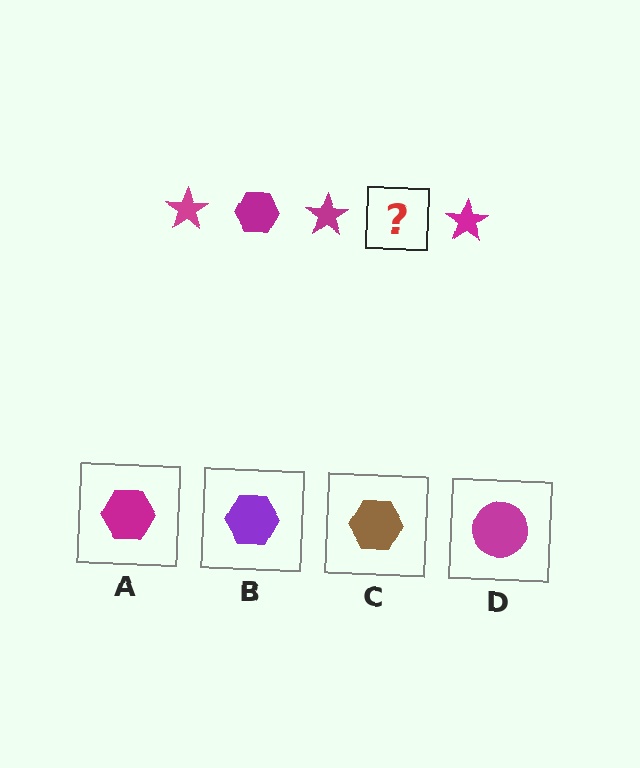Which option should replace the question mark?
Option A.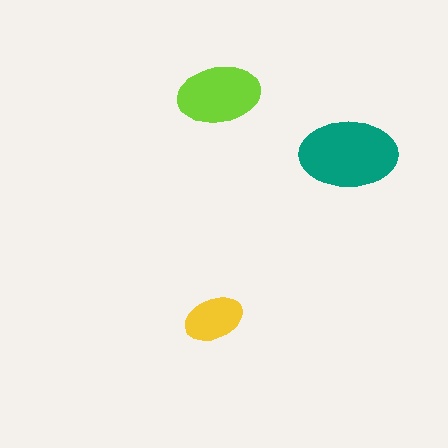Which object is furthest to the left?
The yellow ellipse is leftmost.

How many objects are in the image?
There are 3 objects in the image.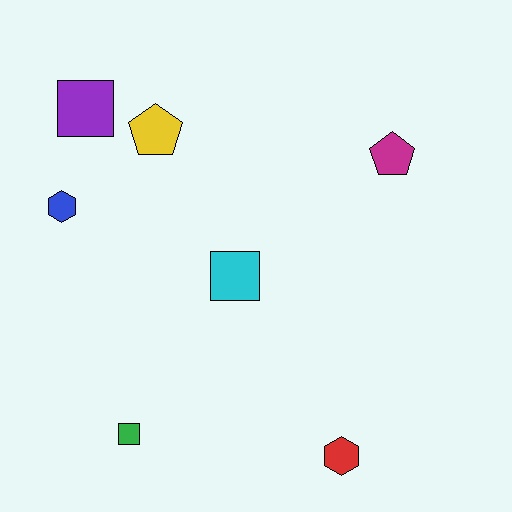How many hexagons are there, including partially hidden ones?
There are 2 hexagons.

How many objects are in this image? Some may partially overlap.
There are 7 objects.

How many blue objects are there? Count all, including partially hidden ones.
There is 1 blue object.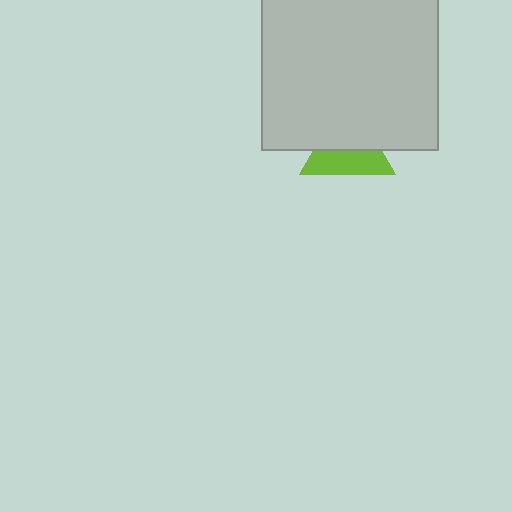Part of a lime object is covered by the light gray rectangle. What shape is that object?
It is a triangle.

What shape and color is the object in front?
The object in front is a light gray rectangle.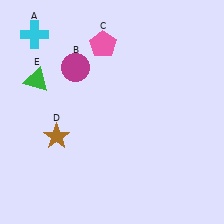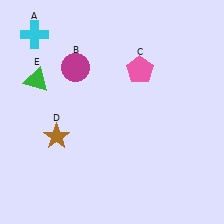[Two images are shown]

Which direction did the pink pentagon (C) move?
The pink pentagon (C) moved right.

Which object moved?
The pink pentagon (C) moved right.